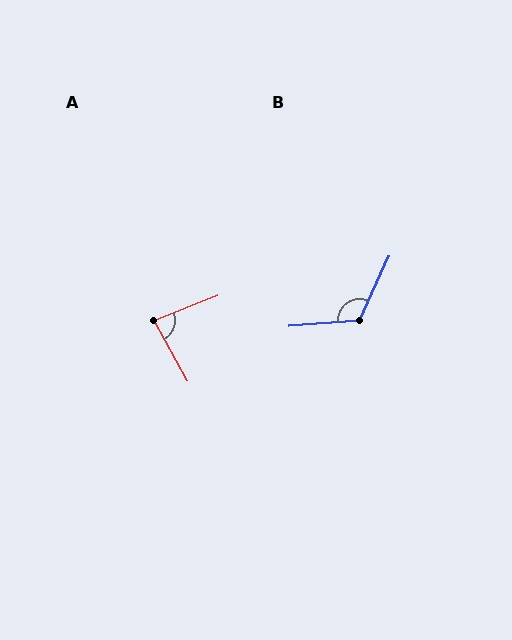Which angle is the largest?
B, at approximately 119 degrees.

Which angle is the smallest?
A, at approximately 83 degrees.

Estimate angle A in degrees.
Approximately 83 degrees.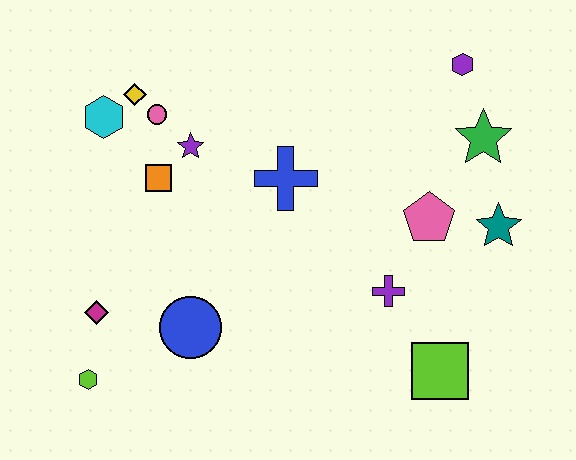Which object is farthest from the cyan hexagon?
The lime square is farthest from the cyan hexagon.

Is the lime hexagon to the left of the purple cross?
Yes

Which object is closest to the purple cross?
The pink pentagon is closest to the purple cross.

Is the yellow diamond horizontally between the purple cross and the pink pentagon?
No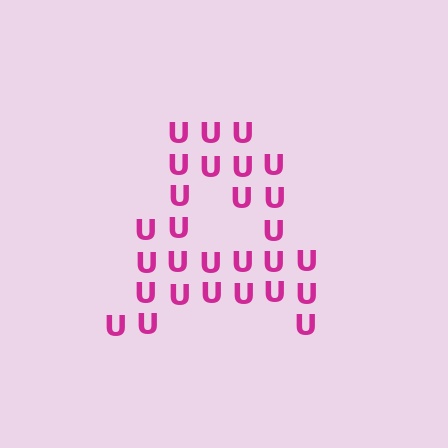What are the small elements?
The small elements are letter U's.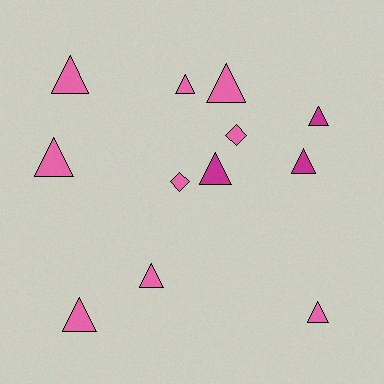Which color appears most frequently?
Pink, with 9 objects.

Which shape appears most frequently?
Triangle, with 10 objects.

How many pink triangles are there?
There are 7 pink triangles.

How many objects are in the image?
There are 12 objects.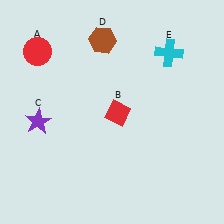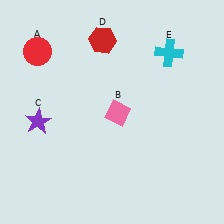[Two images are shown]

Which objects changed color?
B changed from red to pink. D changed from brown to red.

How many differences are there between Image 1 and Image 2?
There are 2 differences between the two images.